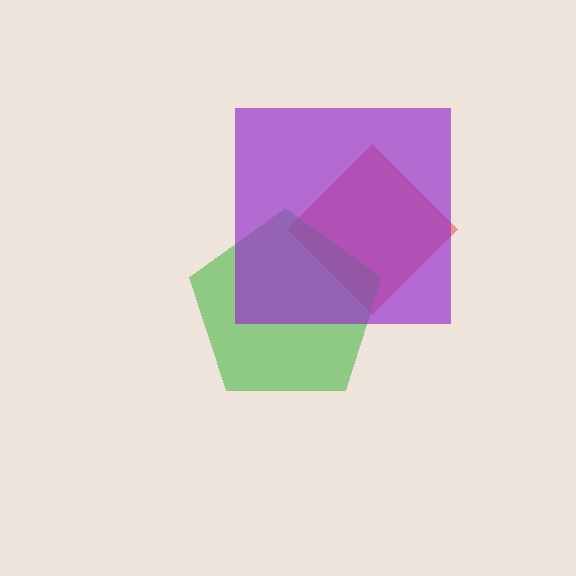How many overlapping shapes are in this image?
There are 3 overlapping shapes in the image.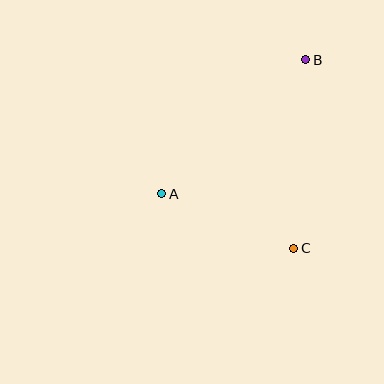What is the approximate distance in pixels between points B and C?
The distance between B and C is approximately 189 pixels.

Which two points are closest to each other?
Points A and C are closest to each other.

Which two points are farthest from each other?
Points A and B are farthest from each other.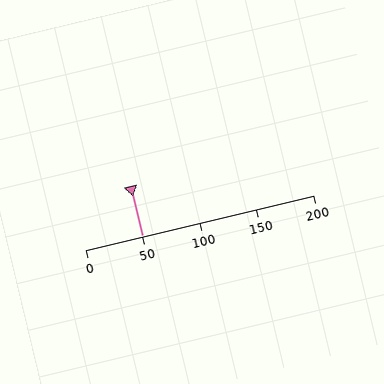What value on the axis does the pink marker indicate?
The marker indicates approximately 50.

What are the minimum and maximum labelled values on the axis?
The axis runs from 0 to 200.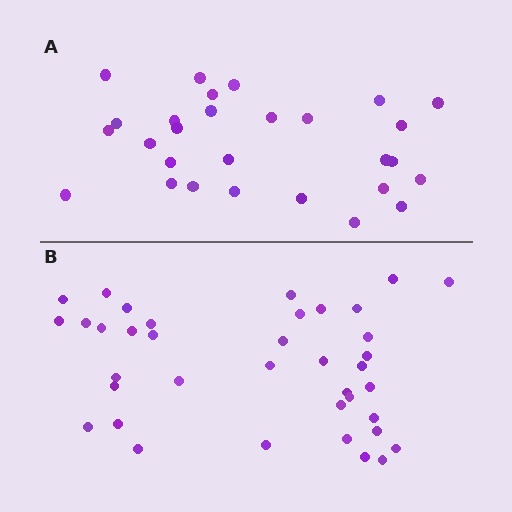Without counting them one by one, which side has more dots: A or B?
Region B (the bottom region) has more dots.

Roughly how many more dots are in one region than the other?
Region B has roughly 10 or so more dots than region A.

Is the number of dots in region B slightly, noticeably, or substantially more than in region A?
Region B has noticeably more, but not dramatically so. The ratio is roughly 1.4 to 1.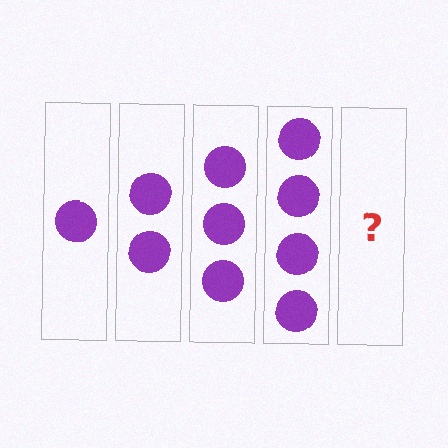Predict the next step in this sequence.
The next step is 5 circles.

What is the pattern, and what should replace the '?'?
The pattern is that each step adds one more circle. The '?' should be 5 circles.